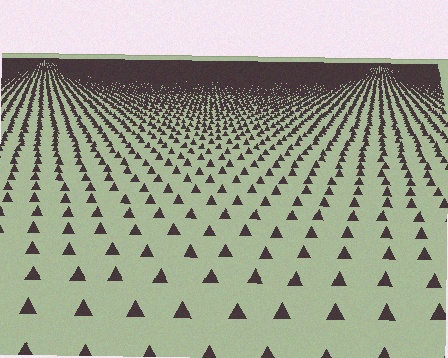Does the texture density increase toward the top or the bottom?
Density increases toward the top.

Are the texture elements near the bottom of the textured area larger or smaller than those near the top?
Larger. Near the bottom, elements are closer to the viewer and appear at a bigger on-screen size.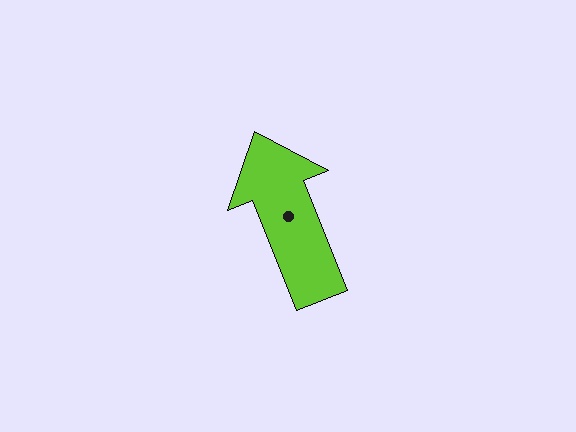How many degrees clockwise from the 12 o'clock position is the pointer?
Approximately 338 degrees.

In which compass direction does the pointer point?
North.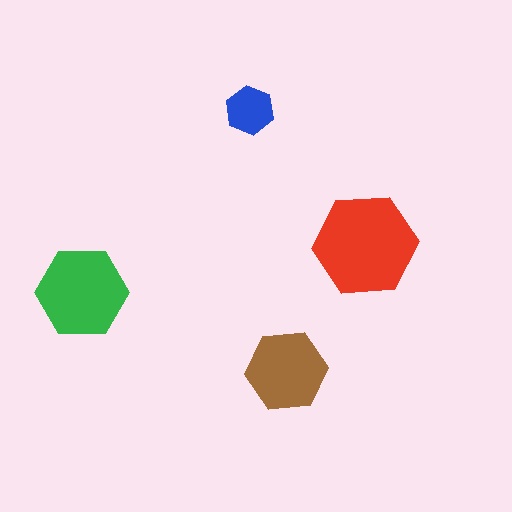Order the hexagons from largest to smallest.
the red one, the green one, the brown one, the blue one.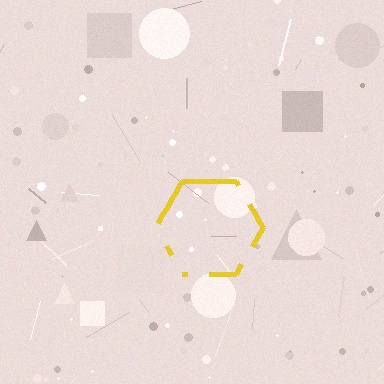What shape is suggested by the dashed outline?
The dashed outline suggests a hexagon.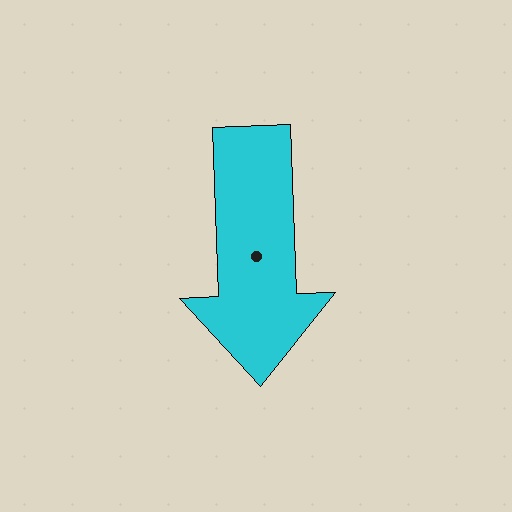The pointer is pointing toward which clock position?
Roughly 6 o'clock.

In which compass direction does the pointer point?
South.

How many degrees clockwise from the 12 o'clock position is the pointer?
Approximately 178 degrees.